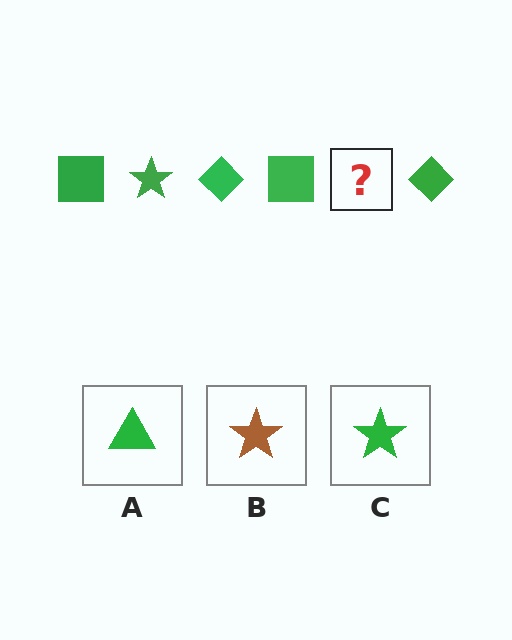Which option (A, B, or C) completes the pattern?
C.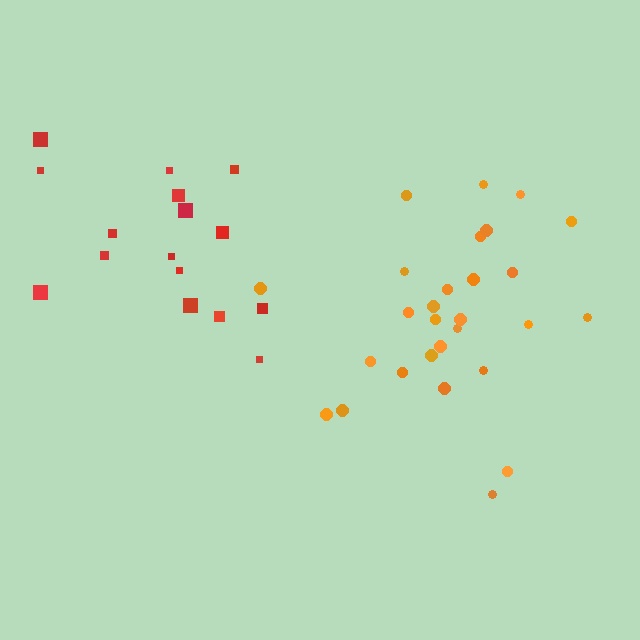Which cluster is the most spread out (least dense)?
Red.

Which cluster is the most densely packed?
Orange.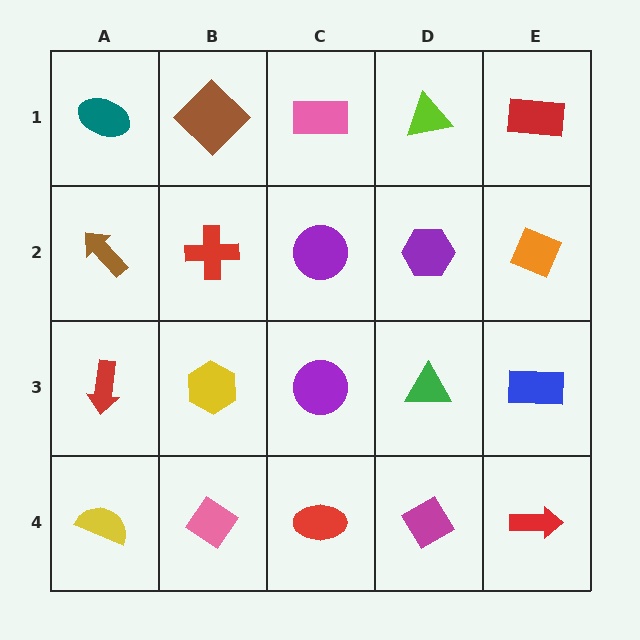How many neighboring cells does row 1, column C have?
3.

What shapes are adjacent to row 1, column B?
A red cross (row 2, column B), a teal ellipse (row 1, column A), a pink rectangle (row 1, column C).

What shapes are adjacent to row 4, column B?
A yellow hexagon (row 3, column B), a yellow semicircle (row 4, column A), a red ellipse (row 4, column C).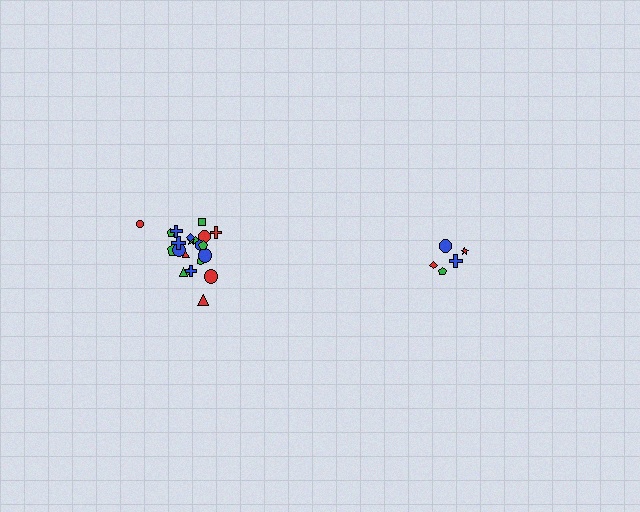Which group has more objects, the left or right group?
The left group.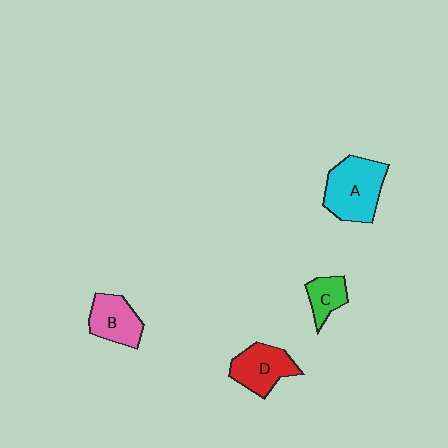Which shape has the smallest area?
Shape C (green).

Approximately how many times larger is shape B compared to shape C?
Approximately 1.5 times.